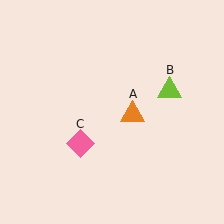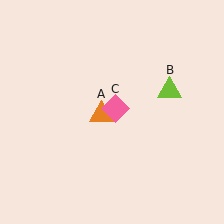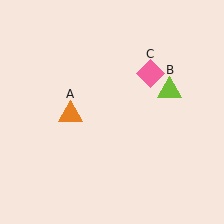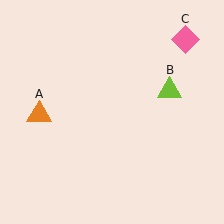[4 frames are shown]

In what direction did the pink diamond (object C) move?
The pink diamond (object C) moved up and to the right.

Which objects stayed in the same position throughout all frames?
Lime triangle (object B) remained stationary.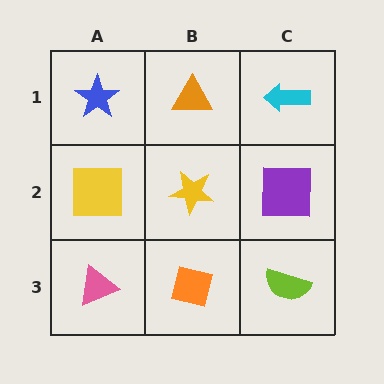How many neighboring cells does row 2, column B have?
4.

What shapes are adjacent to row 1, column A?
A yellow square (row 2, column A), an orange triangle (row 1, column B).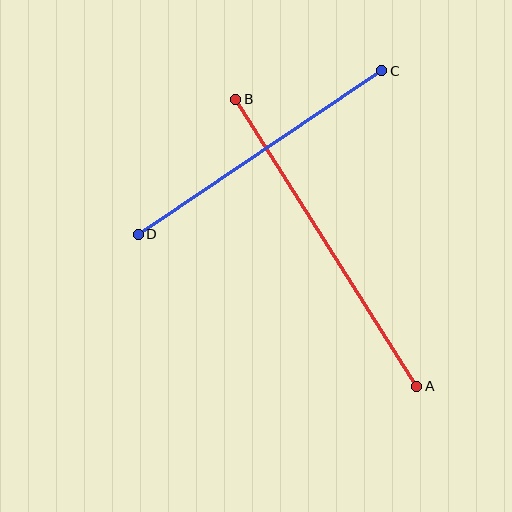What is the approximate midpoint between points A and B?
The midpoint is at approximately (326, 243) pixels.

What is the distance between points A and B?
The distance is approximately 339 pixels.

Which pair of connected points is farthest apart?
Points A and B are farthest apart.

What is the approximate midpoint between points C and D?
The midpoint is at approximately (260, 152) pixels.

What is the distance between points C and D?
The distance is approximately 293 pixels.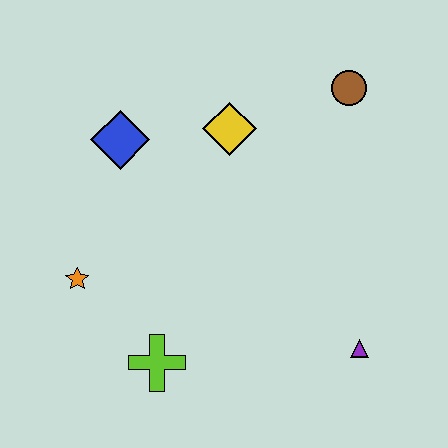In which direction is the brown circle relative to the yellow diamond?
The brown circle is to the right of the yellow diamond.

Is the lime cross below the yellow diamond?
Yes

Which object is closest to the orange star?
The lime cross is closest to the orange star.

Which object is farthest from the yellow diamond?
The purple triangle is farthest from the yellow diamond.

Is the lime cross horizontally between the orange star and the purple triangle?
Yes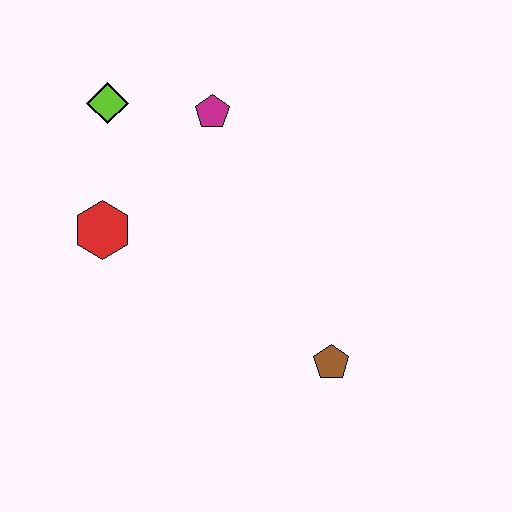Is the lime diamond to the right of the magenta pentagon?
No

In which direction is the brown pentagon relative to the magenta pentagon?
The brown pentagon is below the magenta pentagon.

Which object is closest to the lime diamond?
The magenta pentagon is closest to the lime diamond.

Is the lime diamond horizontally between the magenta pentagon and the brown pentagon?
No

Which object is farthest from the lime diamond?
The brown pentagon is farthest from the lime diamond.